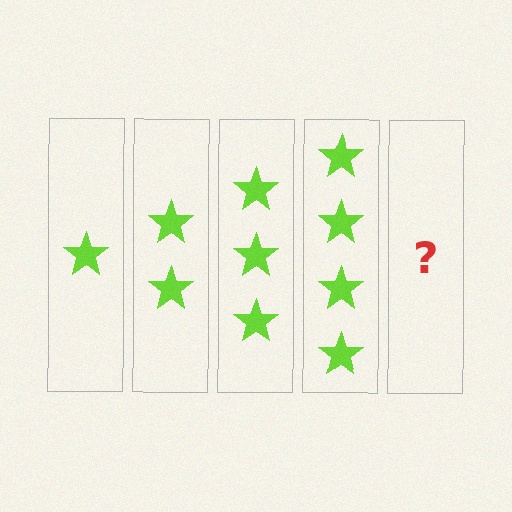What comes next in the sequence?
The next element should be 5 stars.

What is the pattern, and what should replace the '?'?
The pattern is that each step adds one more star. The '?' should be 5 stars.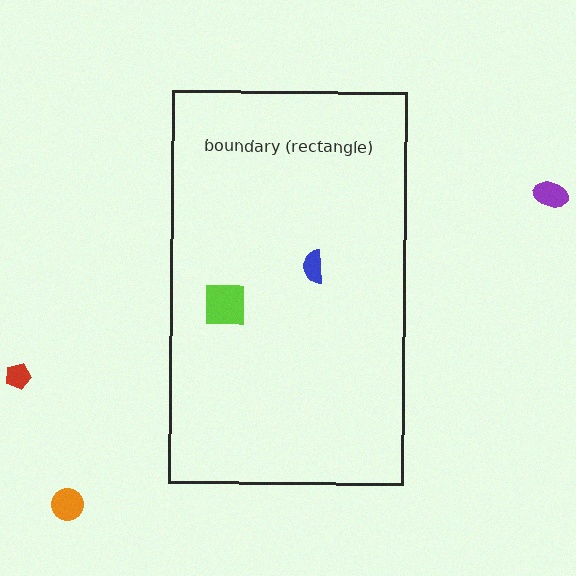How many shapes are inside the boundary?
2 inside, 3 outside.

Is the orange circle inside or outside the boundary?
Outside.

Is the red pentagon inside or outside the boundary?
Outside.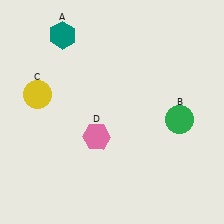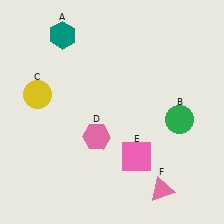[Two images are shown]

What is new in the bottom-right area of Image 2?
A pink triangle (F) was added in the bottom-right area of Image 2.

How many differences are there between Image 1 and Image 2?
There are 2 differences between the two images.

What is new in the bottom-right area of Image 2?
A pink square (E) was added in the bottom-right area of Image 2.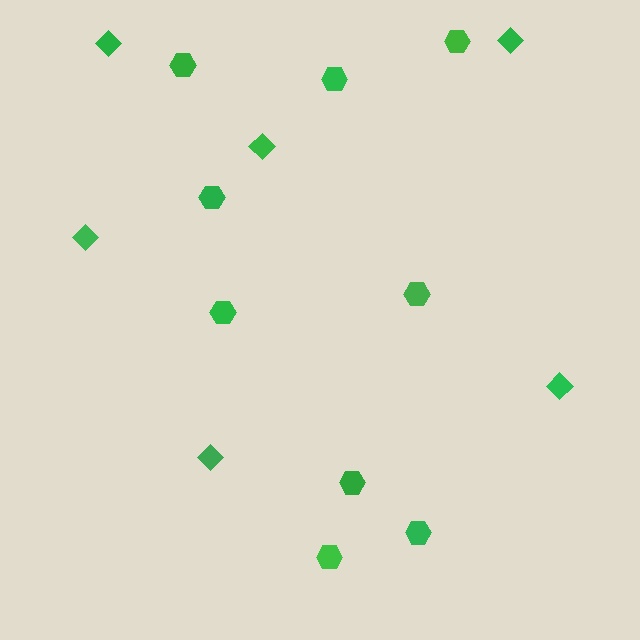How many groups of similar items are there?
There are 2 groups: one group of hexagons (9) and one group of diamonds (6).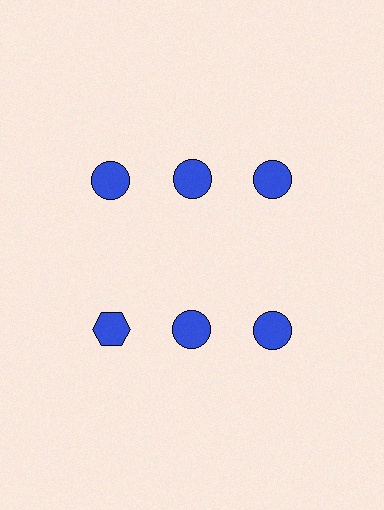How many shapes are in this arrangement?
There are 6 shapes arranged in a grid pattern.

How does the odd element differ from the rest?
It has a different shape: hexagon instead of circle.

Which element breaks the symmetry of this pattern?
The blue hexagon in the second row, leftmost column breaks the symmetry. All other shapes are blue circles.